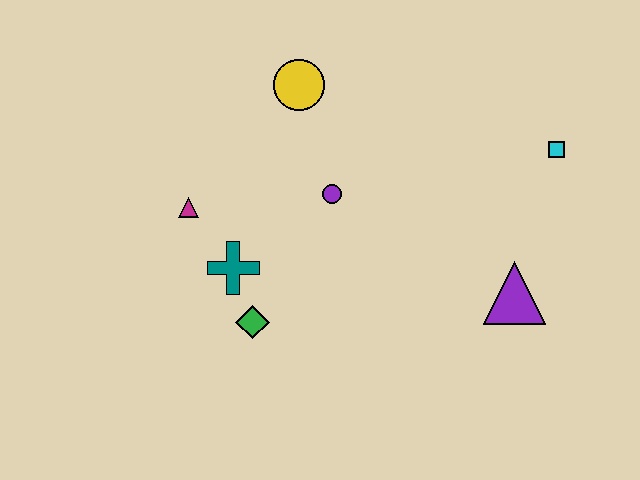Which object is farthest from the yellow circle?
The purple triangle is farthest from the yellow circle.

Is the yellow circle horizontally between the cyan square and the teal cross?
Yes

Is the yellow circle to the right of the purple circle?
No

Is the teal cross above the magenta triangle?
No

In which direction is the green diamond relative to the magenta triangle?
The green diamond is below the magenta triangle.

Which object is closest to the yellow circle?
The purple circle is closest to the yellow circle.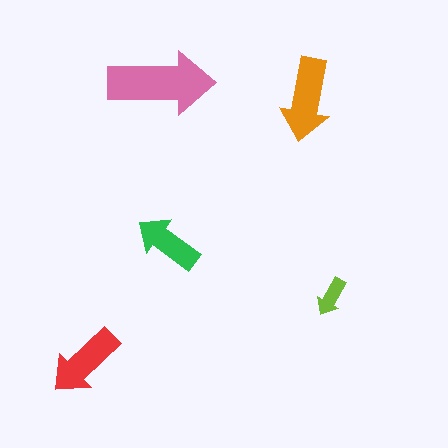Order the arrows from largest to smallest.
the pink one, the orange one, the red one, the green one, the lime one.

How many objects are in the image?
There are 5 objects in the image.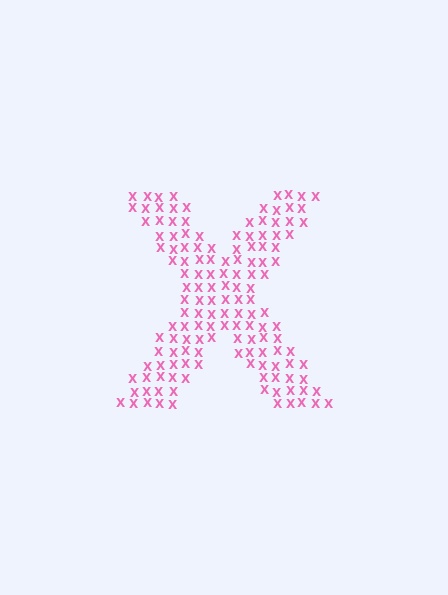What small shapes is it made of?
It is made of small letter X's.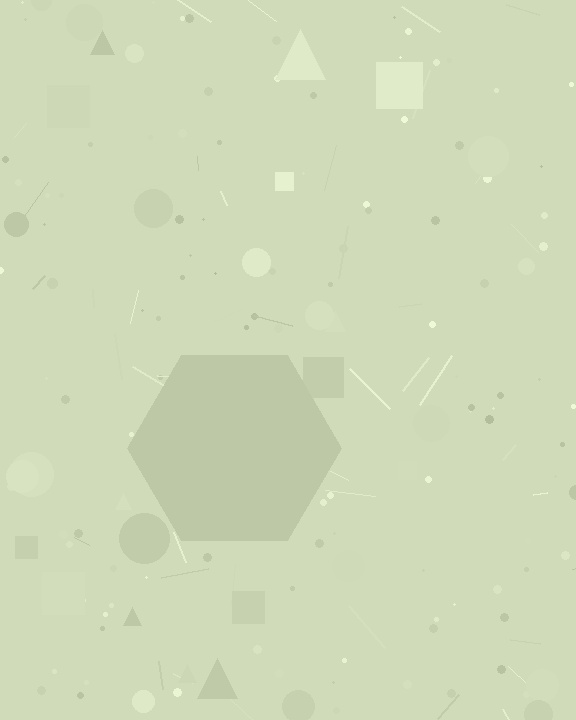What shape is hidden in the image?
A hexagon is hidden in the image.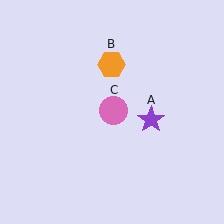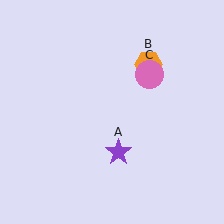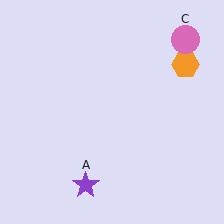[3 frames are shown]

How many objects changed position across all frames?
3 objects changed position: purple star (object A), orange hexagon (object B), pink circle (object C).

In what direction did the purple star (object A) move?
The purple star (object A) moved down and to the left.